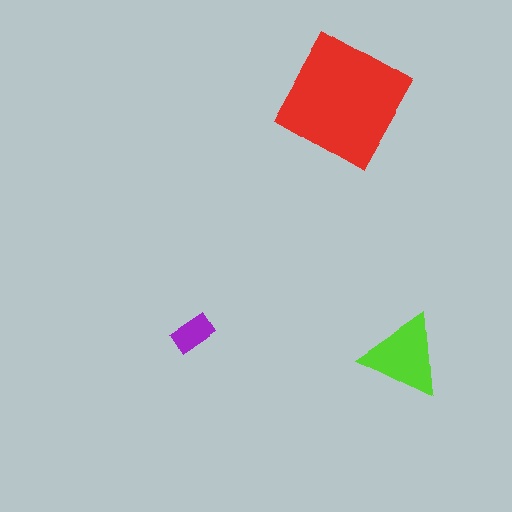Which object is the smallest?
The purple rectangle.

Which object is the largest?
The red square.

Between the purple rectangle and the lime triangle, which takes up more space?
The lime triangle.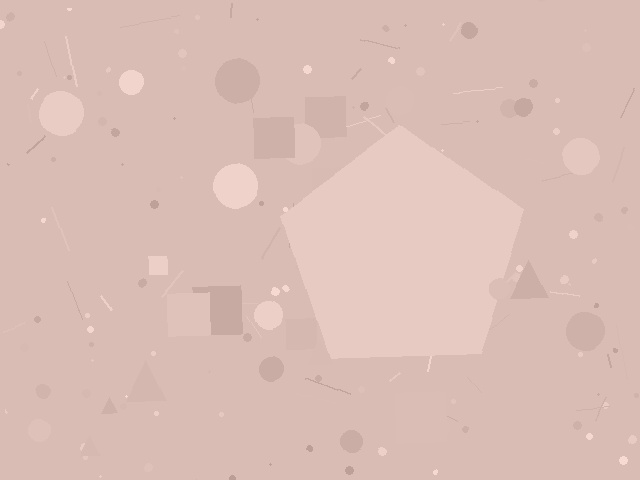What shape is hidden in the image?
A pentagon is hidden in the image.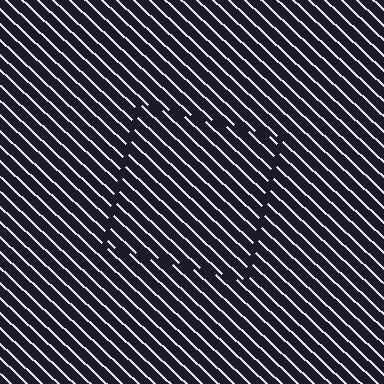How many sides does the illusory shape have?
4 sides — the line-ends trace a square.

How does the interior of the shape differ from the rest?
The interior of the shape contains the same grating, shifted by half a period — the contour is defined by the phase discontinuity where line-ends from the inner and outer gratings abut.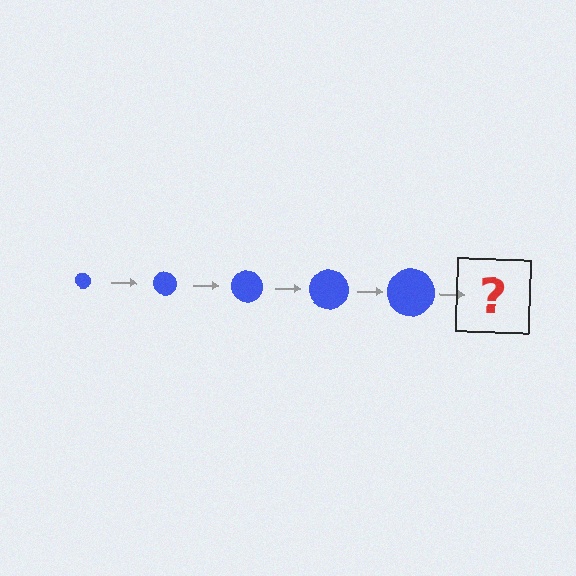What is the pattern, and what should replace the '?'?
The pattern is that the circle gets progressively larger each step. The '?' should be a blue circle, larger than the previous one.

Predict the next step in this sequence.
The next step is a blue circle, larger than the previous one.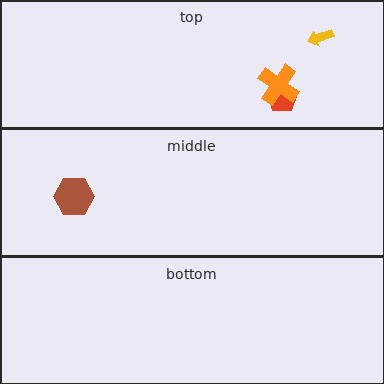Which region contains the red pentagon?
The top region.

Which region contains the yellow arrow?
The top region.